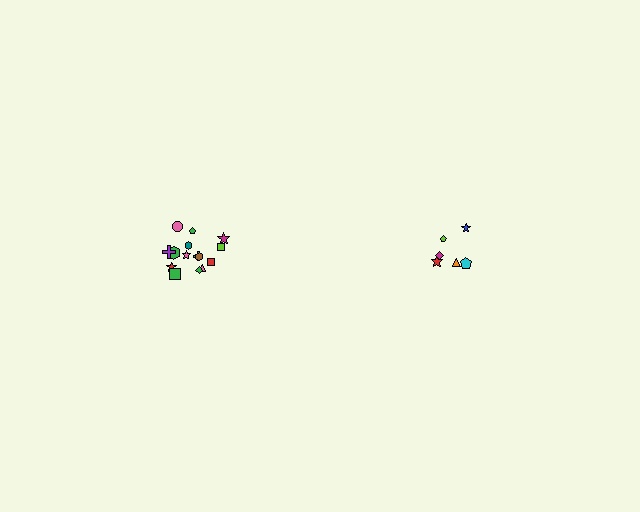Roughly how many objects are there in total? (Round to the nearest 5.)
Roughly 20 objects in total.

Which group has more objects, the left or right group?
The left group.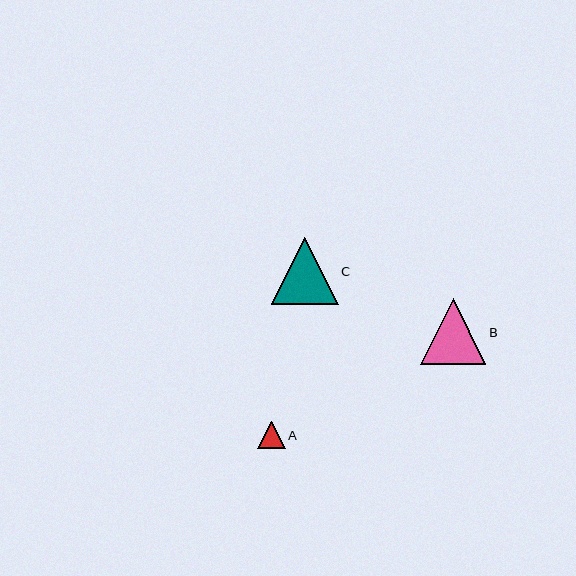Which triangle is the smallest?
Triangle A is the smallest with a size of approximately 27 pixels.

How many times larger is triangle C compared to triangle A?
Triangle C is approximately 2.5 times the size of triangle A.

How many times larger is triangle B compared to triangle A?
Triangle B is approximately 2.4 times the size of triangle A.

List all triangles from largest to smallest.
From largest to smallest: C, B, A.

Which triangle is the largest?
Triangle C is the largest with a size of approximately 67 pixels.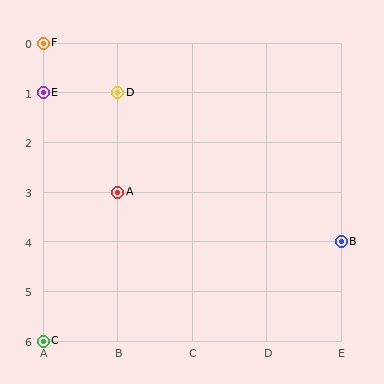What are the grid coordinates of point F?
Point F is at grid coordinates (A, 0).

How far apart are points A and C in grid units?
Points A and C are 1 column and 3 rows apart (about 3.2 grid units diagonally).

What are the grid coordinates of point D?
Point D is at grid coordinates (B, 1).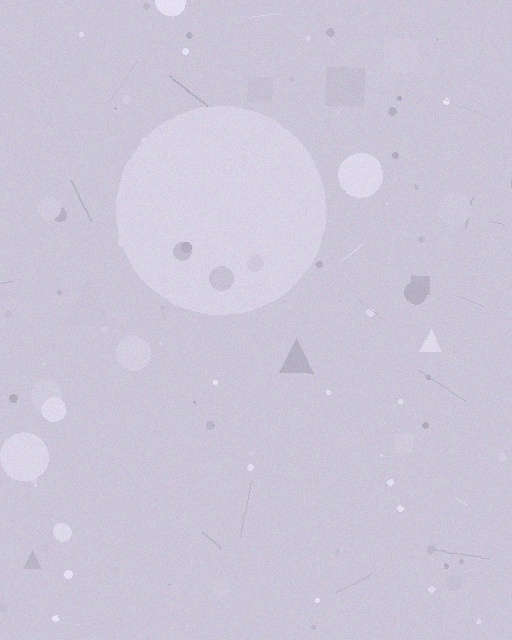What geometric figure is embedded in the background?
A circle is embedded in the background.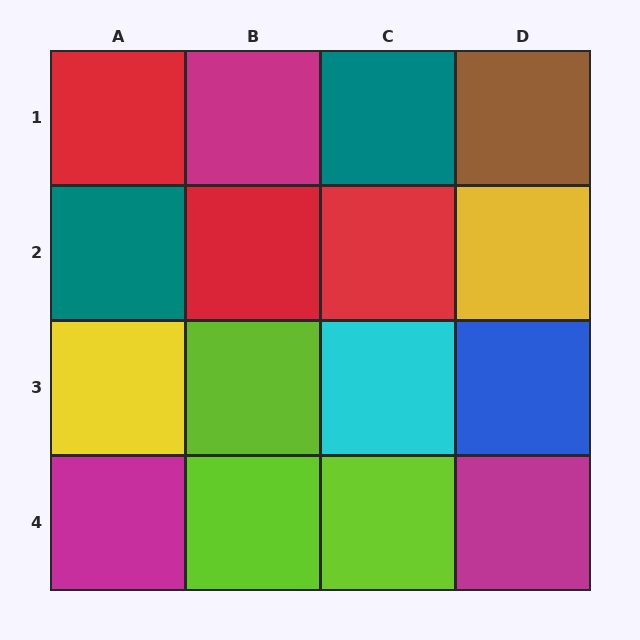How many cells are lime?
3 cells are lime.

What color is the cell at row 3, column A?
Yellow.